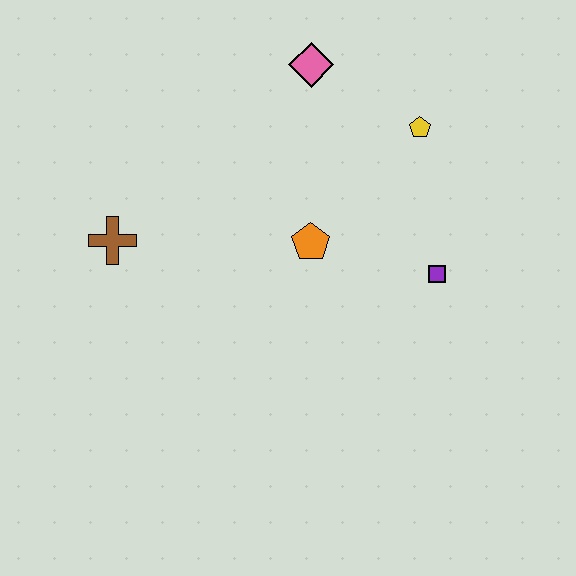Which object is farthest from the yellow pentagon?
The brown cross is farthest from the yellow pentagon.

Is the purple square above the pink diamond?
No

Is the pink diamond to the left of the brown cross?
No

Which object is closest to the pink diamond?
The yellow pentagon is closest to the pink diamond.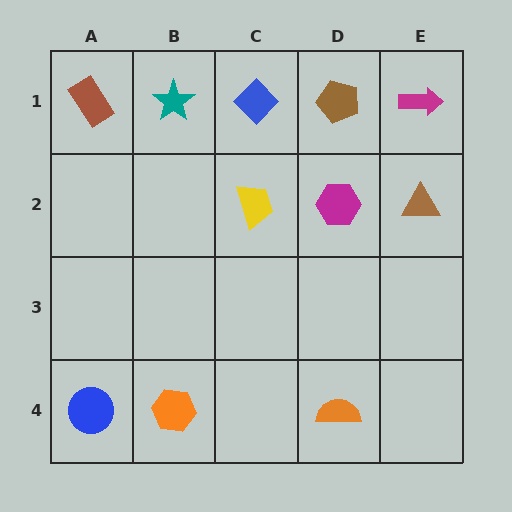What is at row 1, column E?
A magenta arrow.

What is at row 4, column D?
An orange semicircle.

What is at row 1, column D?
A brown pentagon.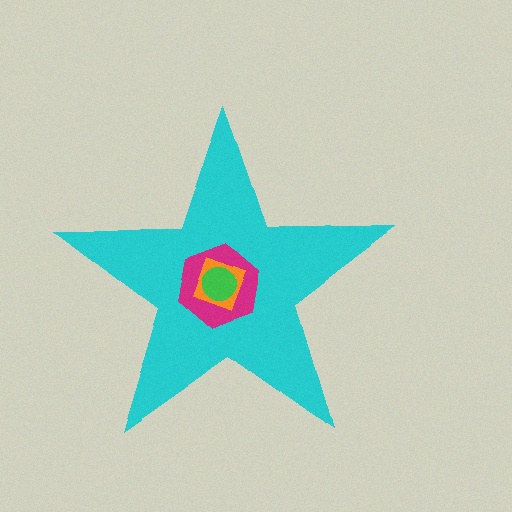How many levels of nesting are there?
4.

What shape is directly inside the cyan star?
The magenta hexagon.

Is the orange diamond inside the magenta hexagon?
Yes.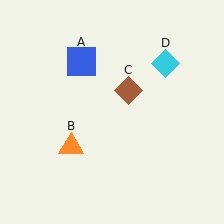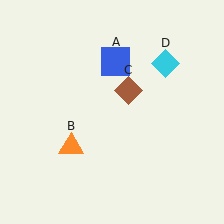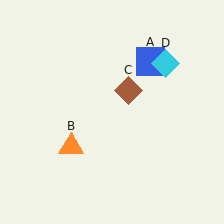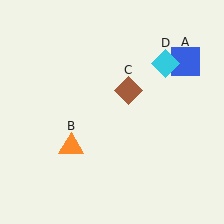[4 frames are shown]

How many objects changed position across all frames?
1 object changed position: blue square (object A).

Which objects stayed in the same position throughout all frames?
Orange triangle (object B) and brown diamond (object C) and cyan diamond (object D) remained stationary.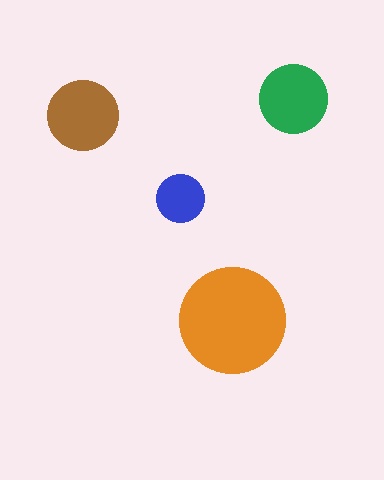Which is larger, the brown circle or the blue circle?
The brown one.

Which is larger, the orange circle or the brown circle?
The orange one.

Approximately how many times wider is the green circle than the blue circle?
About 1.5 times wider.